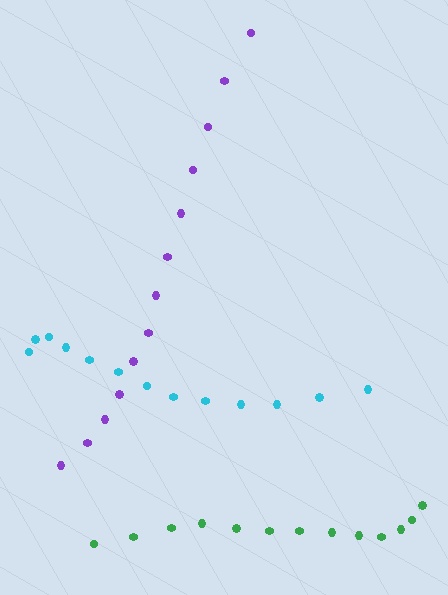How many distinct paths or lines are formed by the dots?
There are 3 distinct paths.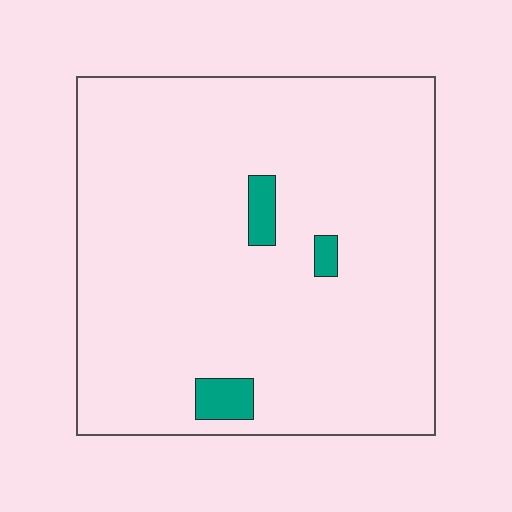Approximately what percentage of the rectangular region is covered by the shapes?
Approximately 5%.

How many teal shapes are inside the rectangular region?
3.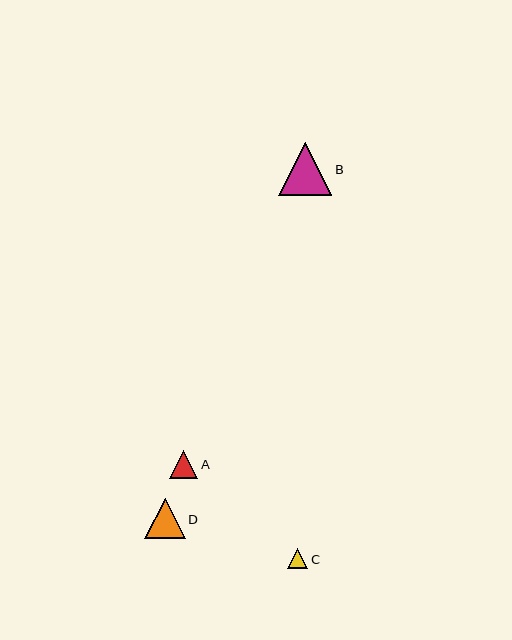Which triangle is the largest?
Triangle B is the largest with a size of approximately 53 pixels.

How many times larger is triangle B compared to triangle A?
Triangle B is approximately 1.9 times the size of triangle A.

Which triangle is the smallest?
Triangle C is the smallest with a size of approximately 20 pixels.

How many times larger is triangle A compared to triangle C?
Triangle A is approximately 1.4 times the size of triangle C.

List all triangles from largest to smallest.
From largest to smallest: B, D, A, C.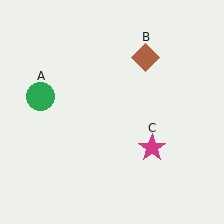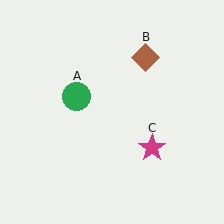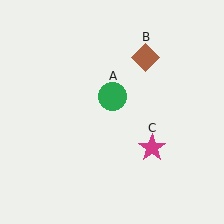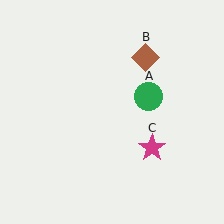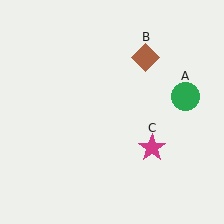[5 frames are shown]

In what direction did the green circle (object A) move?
The green circle (object A) moved right.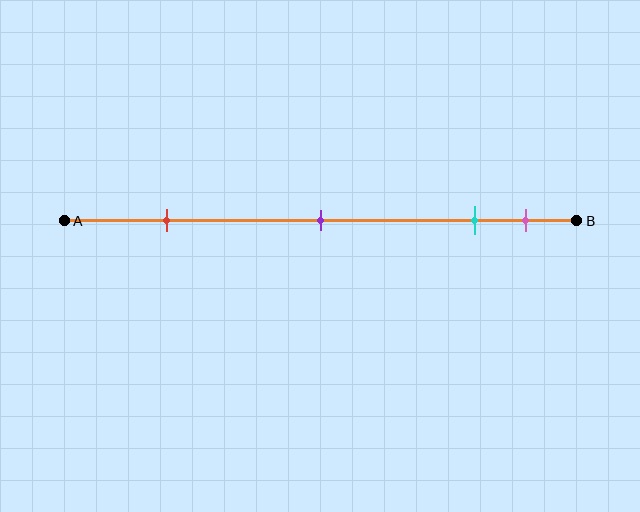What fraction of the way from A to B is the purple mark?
The purple mark is approximately 50% (0.5) of the way from A to B.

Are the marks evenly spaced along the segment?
No, the marks are not evenly spaced.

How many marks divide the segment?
There are 4 marks dividing the segment.